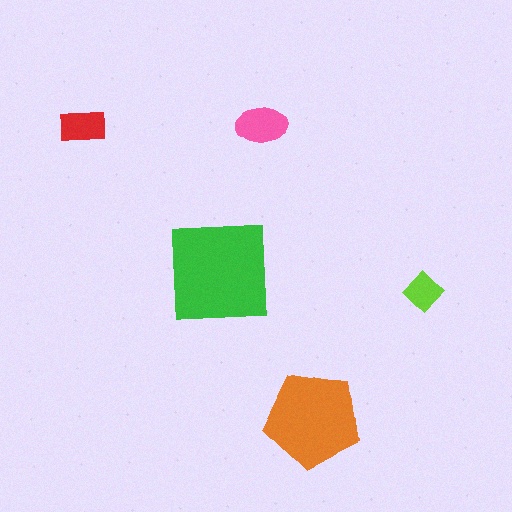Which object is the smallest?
The lime diamond.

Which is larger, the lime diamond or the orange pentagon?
The orange pentagon.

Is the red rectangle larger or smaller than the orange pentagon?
Smaller.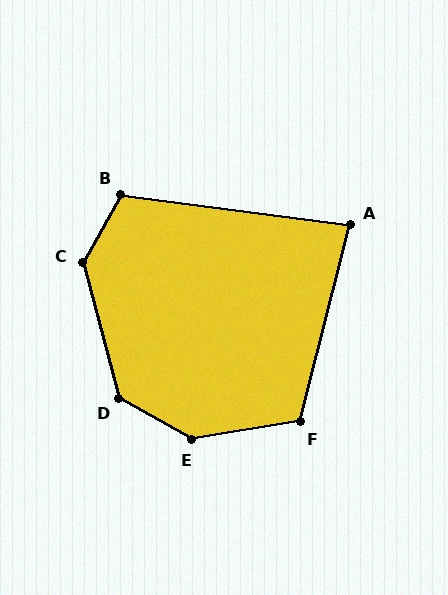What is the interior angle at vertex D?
Approximately 134 degrees (obtuse).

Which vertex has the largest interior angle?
E, at approximately 141 degrees.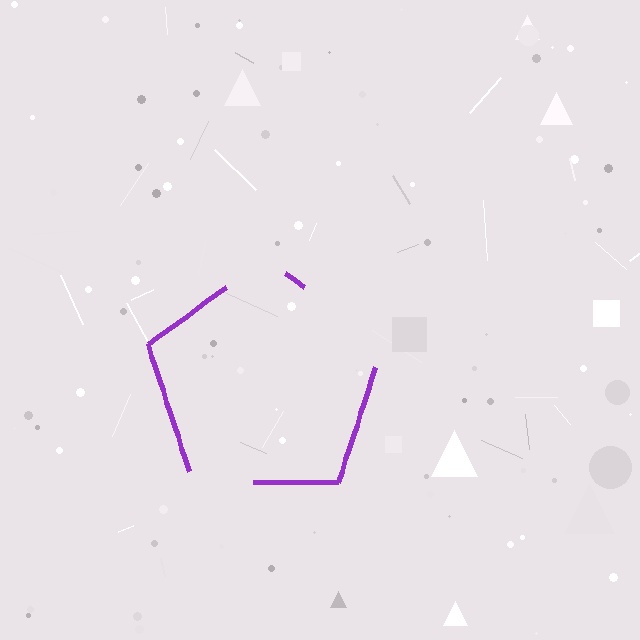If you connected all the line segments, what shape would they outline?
They would outline a pentagon.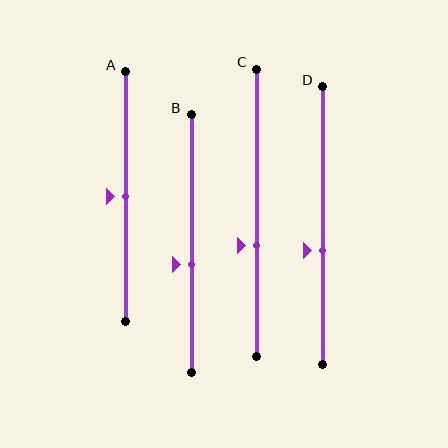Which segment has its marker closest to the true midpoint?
Segment A has its marker closest to the true midpoint.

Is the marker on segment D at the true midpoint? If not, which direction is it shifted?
No, the marker on segment D is shifted downward by about 9% of the segment length.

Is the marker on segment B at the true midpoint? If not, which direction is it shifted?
No, the marker on segment B is shifted downward by about 8% of the segment length.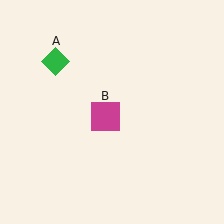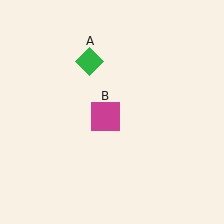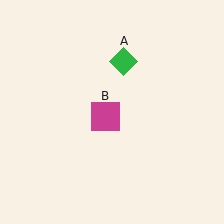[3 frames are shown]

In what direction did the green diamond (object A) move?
The green diamond (object A) moved right.